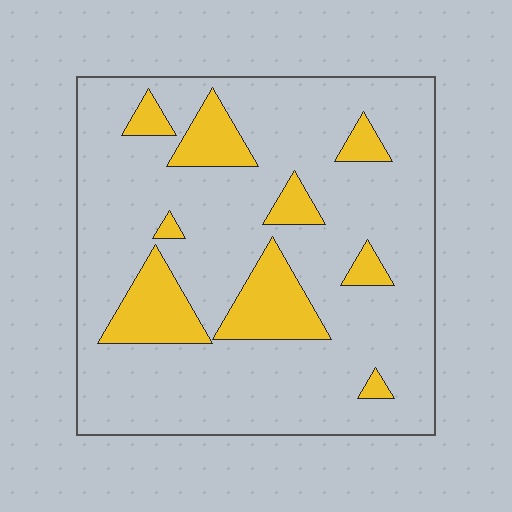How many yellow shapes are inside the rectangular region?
9.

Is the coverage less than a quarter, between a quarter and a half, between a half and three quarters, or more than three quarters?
Less than a quarter.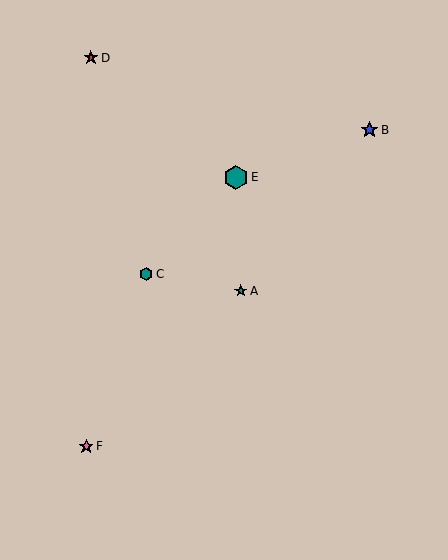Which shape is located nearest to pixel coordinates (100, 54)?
The red star (labeled D) at (91, 58) is nearest to that location.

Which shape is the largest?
The teal hexagon (labeled E) is the largest.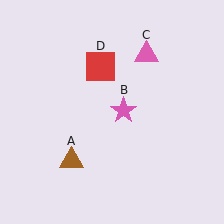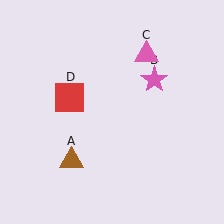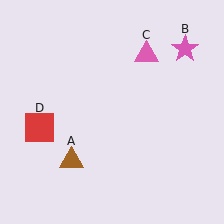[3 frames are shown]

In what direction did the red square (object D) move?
The red square (object D) moved down and to the left.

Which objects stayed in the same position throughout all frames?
Brown triangle (object A) and pink triangle (object C) remained stationary.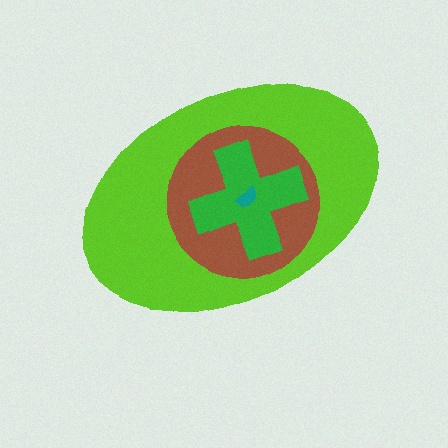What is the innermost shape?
The teal semicircle.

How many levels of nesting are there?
4.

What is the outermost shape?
The lime ellipse.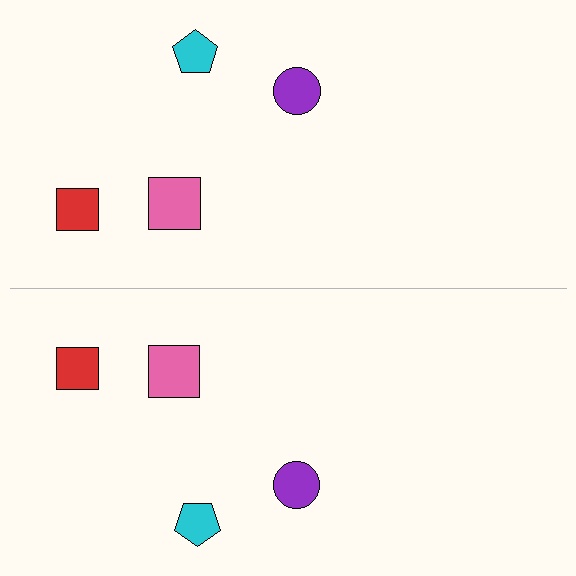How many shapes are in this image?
There are 8 shapes in this image.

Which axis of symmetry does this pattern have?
The pattern has a horizontal axis of symmetry running through the center of the image.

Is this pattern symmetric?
Yes, this pattern has bilateral (reflection) symmetry.